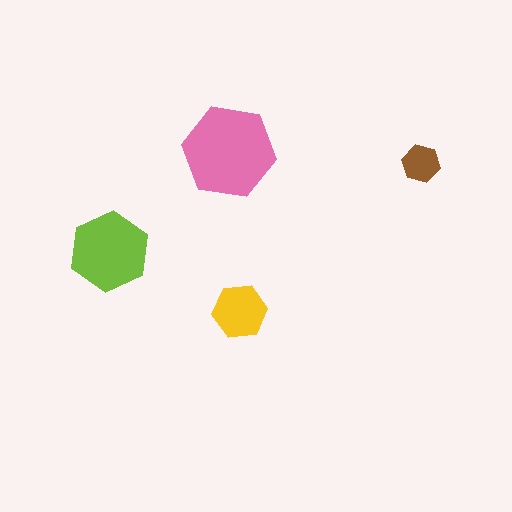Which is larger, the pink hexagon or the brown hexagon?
The pink one.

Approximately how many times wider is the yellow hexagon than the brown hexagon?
About 1.5 times wider.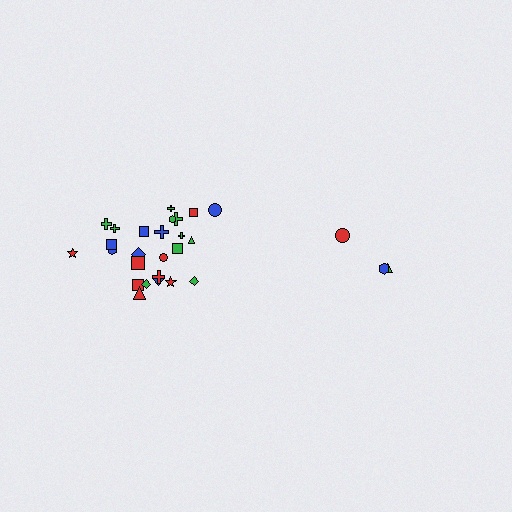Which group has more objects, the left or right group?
The left group.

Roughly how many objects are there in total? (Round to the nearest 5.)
Roughly 30 objects in total.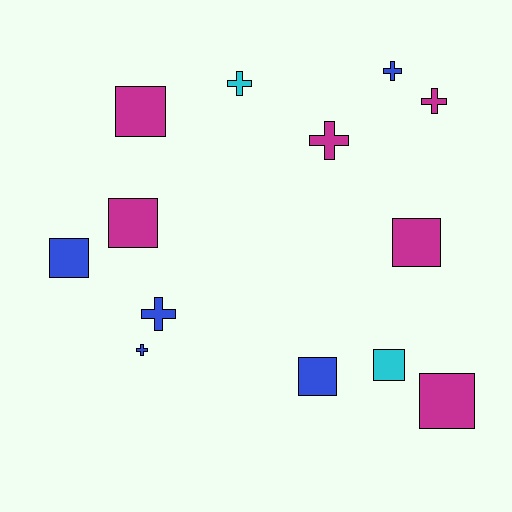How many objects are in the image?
There are 13 objects.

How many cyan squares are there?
There is 1 cyan square.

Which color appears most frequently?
Magenta, with 6 objects.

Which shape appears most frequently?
Square, with 7 objects.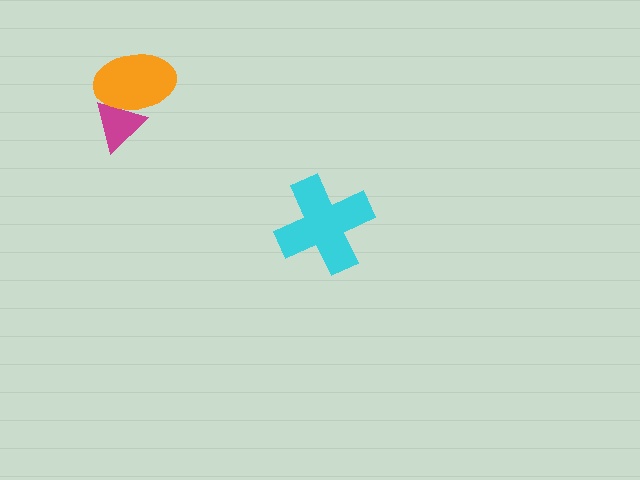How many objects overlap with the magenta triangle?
1 object overlaps with the magenta triangle.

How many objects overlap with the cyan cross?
0 objects overlap with the cyan cross.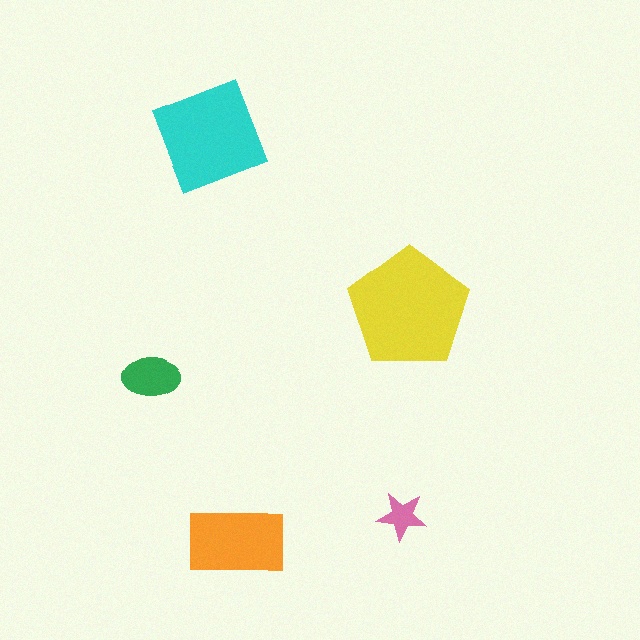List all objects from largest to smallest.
The yellow pentagon, the cyan diamond, the orange rectangle, the green ellipse, the pink star.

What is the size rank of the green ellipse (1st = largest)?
4th.